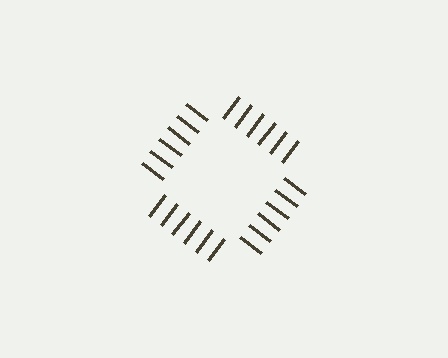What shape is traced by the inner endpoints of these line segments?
An illusory square — the line segments terminate on its edges but no continuous stroke is drawn.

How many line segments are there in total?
24 — 6 along each of the 4 edges.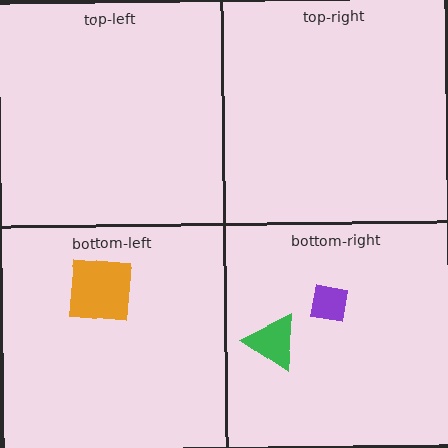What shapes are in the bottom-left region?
The orange square.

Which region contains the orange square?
The bottom-left region.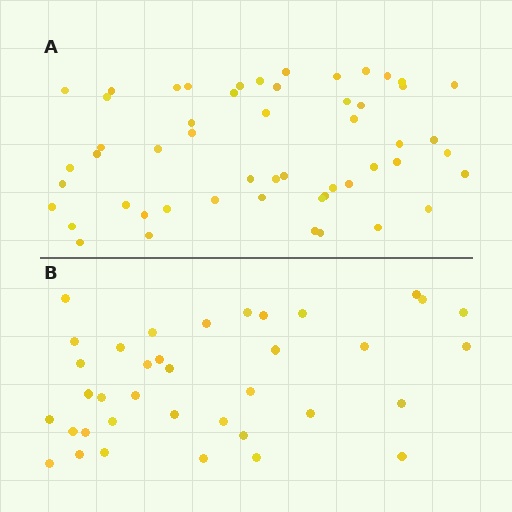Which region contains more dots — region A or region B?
Region A (the top region) has more dots.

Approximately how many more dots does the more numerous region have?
Region A has approximately 15 more dots than region B.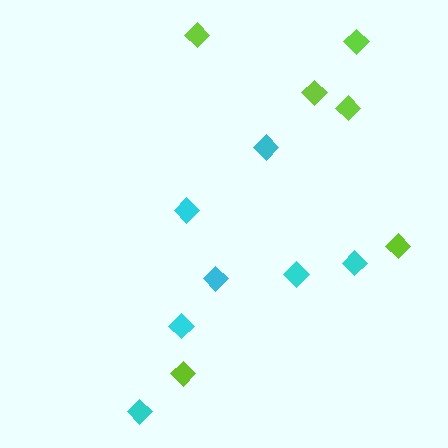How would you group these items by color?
There are 2 groups: one group of cyan diamonds (7) and one group of lime diamonds (6).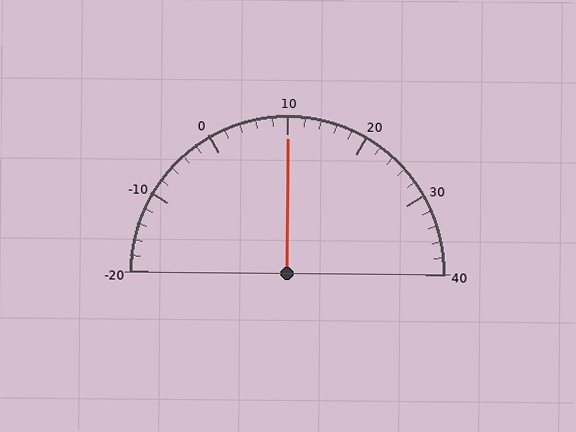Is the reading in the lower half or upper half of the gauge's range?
The reading is in the upper half of the range (-20 to 40).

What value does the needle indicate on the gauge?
The needle indicates approximately 10.